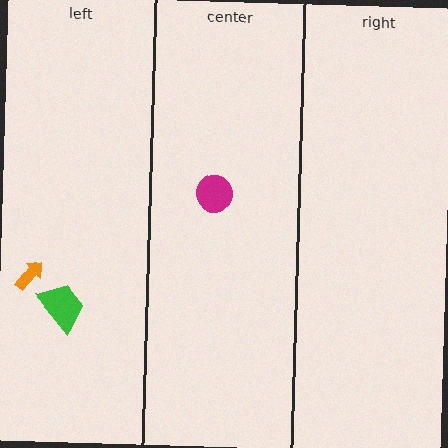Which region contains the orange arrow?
The left region.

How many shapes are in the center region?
1.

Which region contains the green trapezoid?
The left region.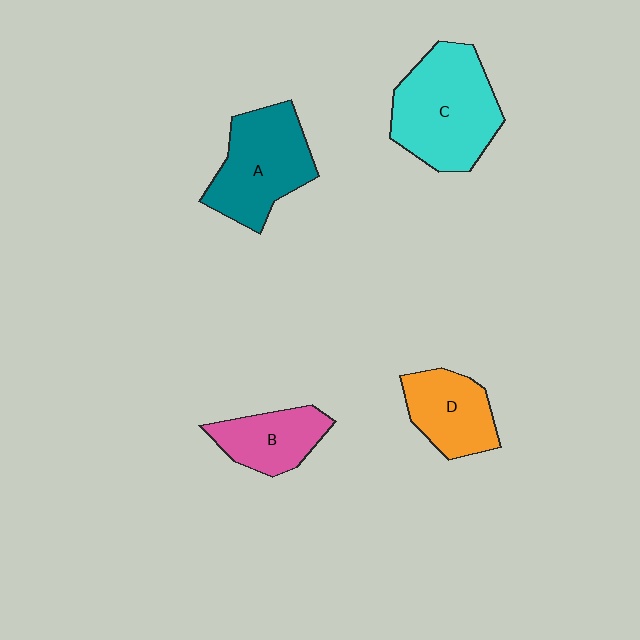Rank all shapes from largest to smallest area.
From largest to smallest: C (cyan), A (teal), D (orange), B (pink).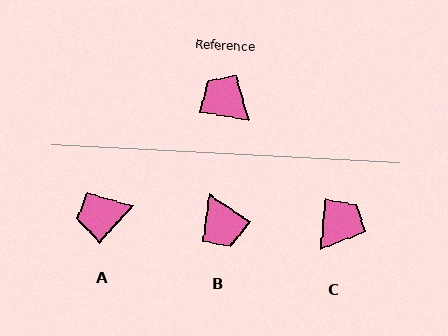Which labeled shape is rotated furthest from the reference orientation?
B, about 156 degrees away.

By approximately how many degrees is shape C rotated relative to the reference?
Approximately 85 degrees clockwise.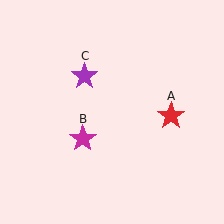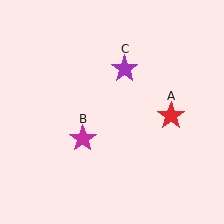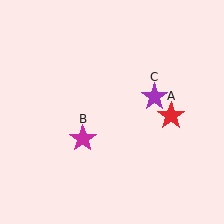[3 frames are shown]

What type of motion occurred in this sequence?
The purple star (object C) rotated clockwise around the center of the scene.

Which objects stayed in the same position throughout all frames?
Red star (object A) and magenta star (object B) remained stationary.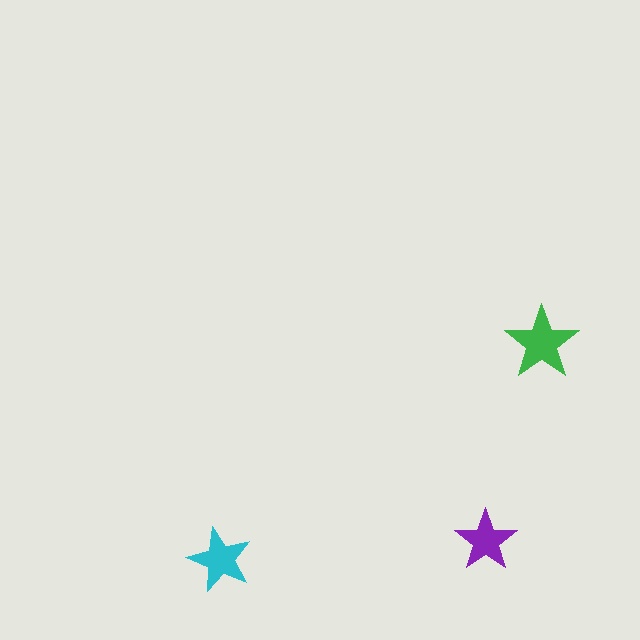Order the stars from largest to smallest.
the green one, the cyan one, the purple one.